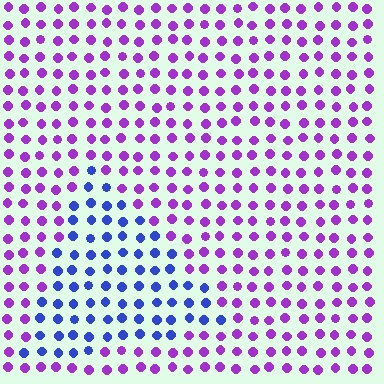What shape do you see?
I see a triangle.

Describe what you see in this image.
The image is filled with small purple elements in a uniform arrangement. A triangle-shaped region is visible where the elements are tinted to a slightly different hue, forming a subtle color boundary.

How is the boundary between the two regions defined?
The boundary is defined purely by a slight shift in hue (about 52 degrees). Spacing, size, and orientation are identical on both sides.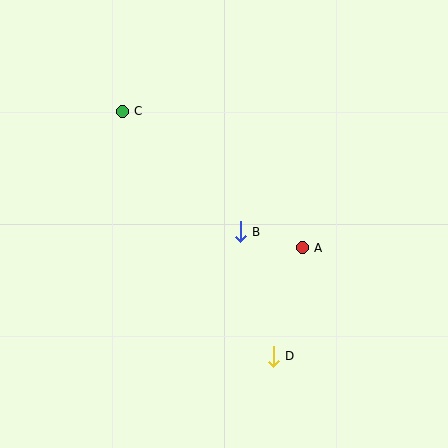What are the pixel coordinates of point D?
Point D is at (273, 356).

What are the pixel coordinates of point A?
Point A is at (302, 248).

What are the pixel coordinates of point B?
Point B is at (240, 232).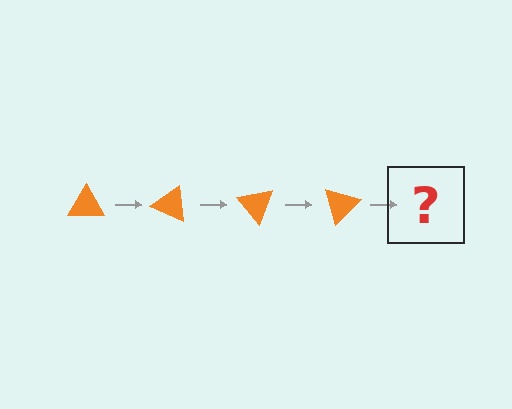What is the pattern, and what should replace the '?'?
The pattern is that the triangle rotates 25 degrees each step. The '?' should be an orange triangle rotated 100 degrees.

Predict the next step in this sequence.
The next step is an orange triangle rotated 100 degrees.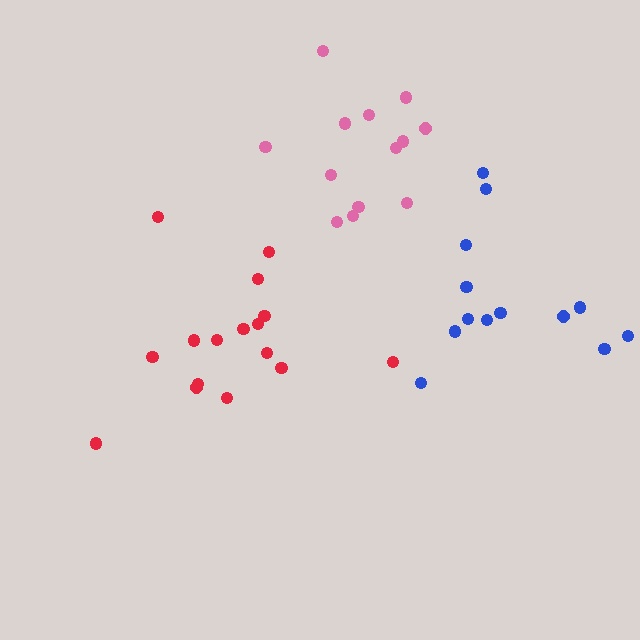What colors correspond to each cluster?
The clusters are colored: pink, red, blue.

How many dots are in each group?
Group 1: 13 dots, Group 2: 16 dots, Group 3: 13 dots (42 total).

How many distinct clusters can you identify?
There are 3 distinct clusters.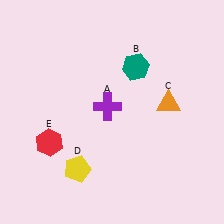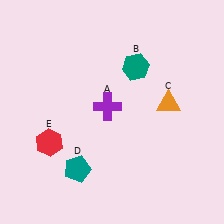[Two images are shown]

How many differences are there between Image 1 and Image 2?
There is 1 difference between the two images.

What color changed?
The pentagon (D) changed from yellow in Image 1 to teal in Image 2.